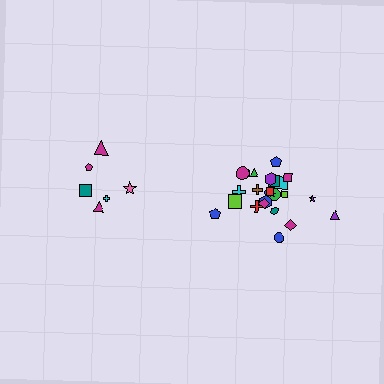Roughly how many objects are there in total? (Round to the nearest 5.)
Roughly 30 objects in total.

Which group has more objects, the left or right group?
The right group.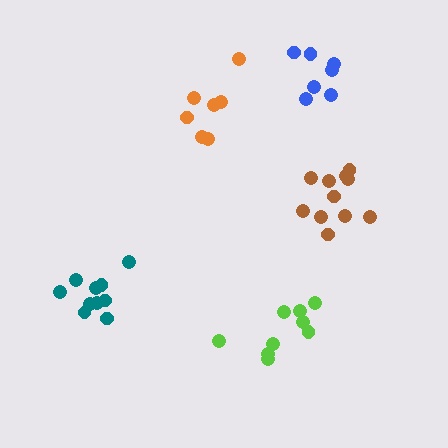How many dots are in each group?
Group 1: 9 dots, Group 2: 8 dots, Group 3: 10 dots, Group 4: 11 dots, Group 5: 7 dots (45 total).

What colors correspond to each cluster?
The clusters are colored: lime, orange, teal, brown, blue.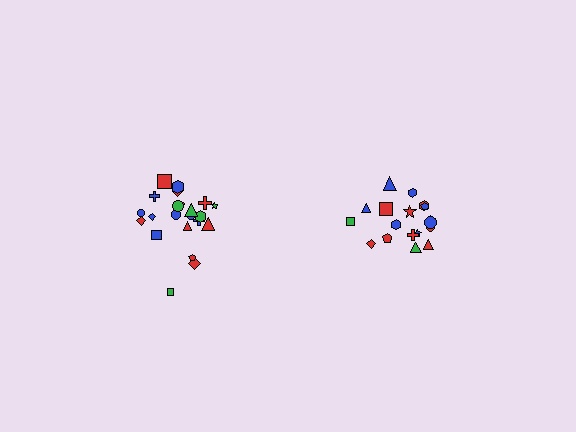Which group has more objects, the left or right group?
The left group.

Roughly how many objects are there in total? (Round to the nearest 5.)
Roughly 40 objects in total.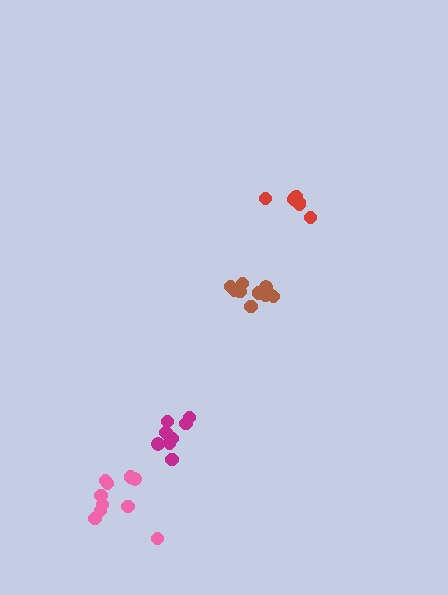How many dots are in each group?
Group 1: 10 dots, Group 2: 10 dots, Group 3: 9 dots, Group 4: 7 dots (36 total).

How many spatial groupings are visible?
There are 4 spatial groupings.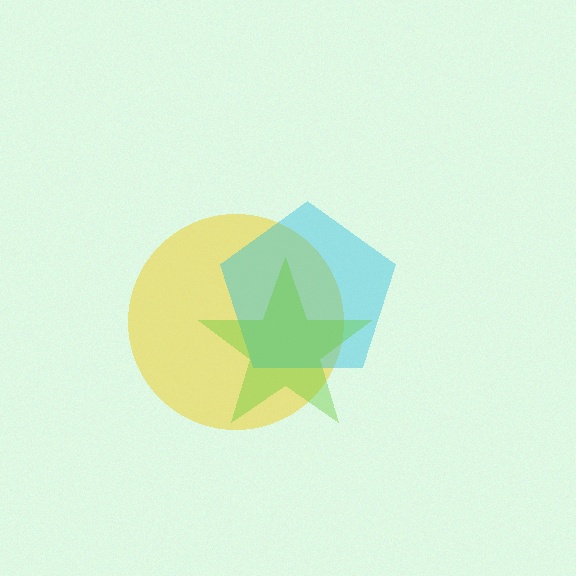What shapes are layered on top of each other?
The layered shapes are: a yellow circle, a cyan pentagon, a lime star.